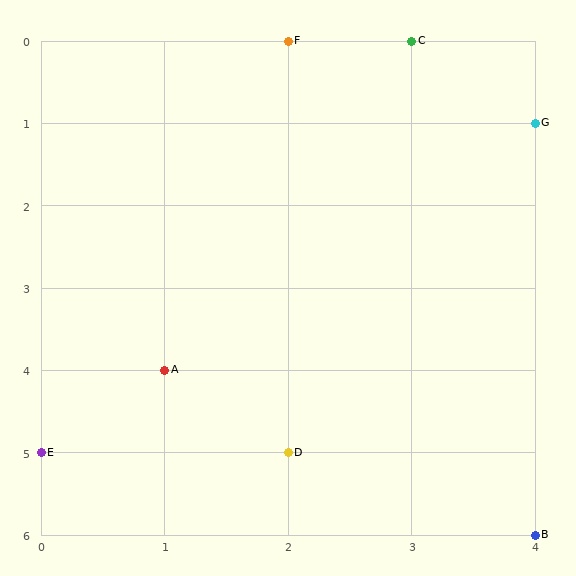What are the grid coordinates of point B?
Point B is at grid coordinates (4, 6).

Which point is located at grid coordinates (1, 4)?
Point A is at (1, 4).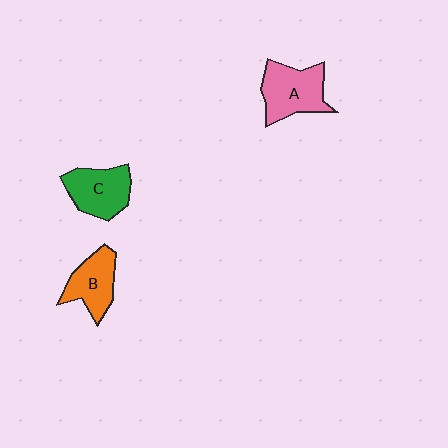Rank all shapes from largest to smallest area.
From largest to smallest: A (pink), C (green), B (orange).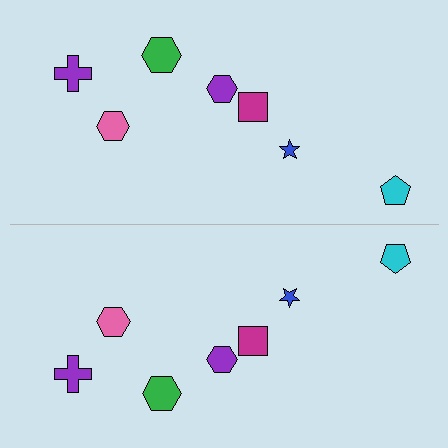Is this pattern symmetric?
Yes, this pattern has bilateral (reflection) symmetry.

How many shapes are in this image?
There are 14 shapes in this image.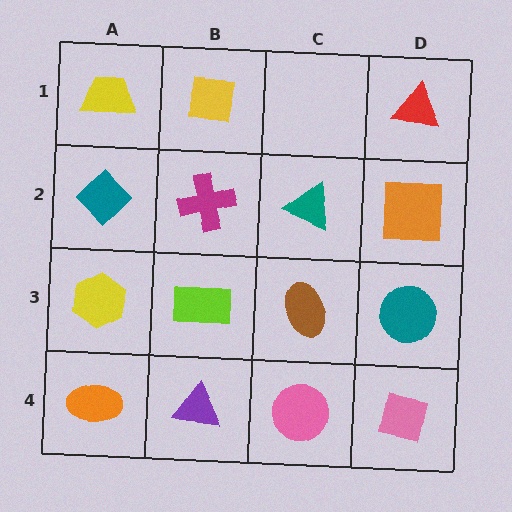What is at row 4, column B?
A purple triangle.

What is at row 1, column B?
A yellow square.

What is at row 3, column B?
A lime rectangle.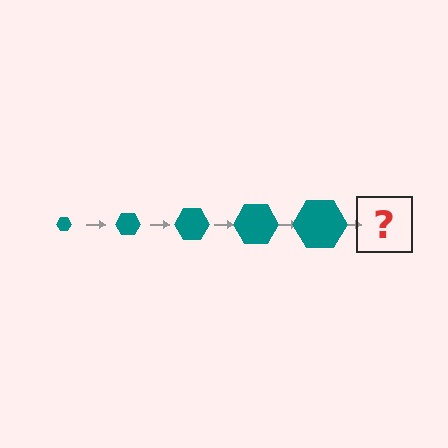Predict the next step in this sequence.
The next step is a teal hexagon, larger than the previous one.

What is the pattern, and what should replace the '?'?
The pattern is that the hexagon gets progressively larger each step. The '?' should be a teal hexagon, larger than the previous one.